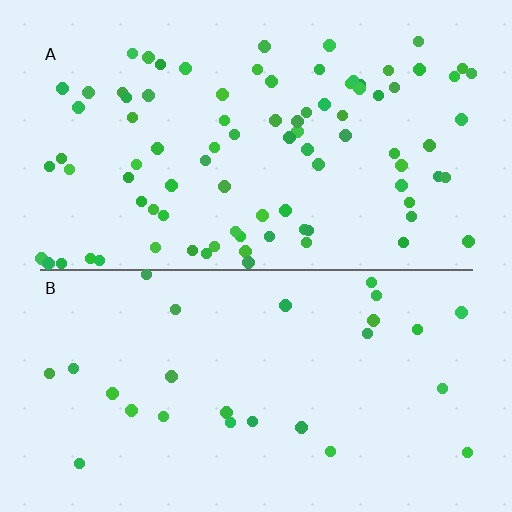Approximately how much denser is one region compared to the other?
Approximately 3.2× — region A over region B.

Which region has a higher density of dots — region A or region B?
A (the top).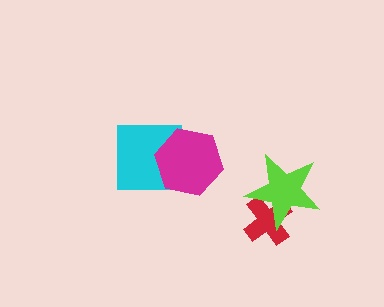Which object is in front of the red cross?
The lime star is in front of the red cross.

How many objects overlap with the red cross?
1 object overlaps with the red cross.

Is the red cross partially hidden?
Yes, it is partially covered by another shape.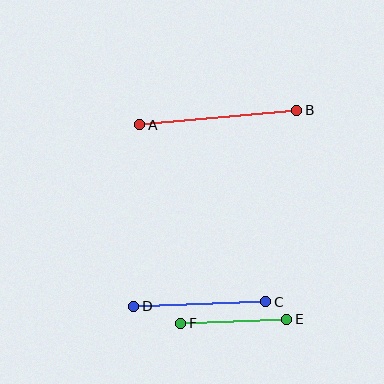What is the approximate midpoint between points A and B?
The midpoint is at approximately (218, 117) pixels.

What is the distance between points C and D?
The distance is approximately 132 pixels.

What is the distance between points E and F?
The distance is approximately 106 pixels.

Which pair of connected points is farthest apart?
Points A and B are farthest apart.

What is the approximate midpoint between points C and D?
The midpoint is at approximately (200, 304) pixels.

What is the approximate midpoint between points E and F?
The midpoint is at approximately (234, 321) pixels.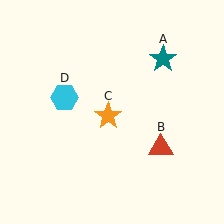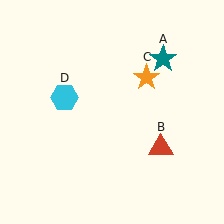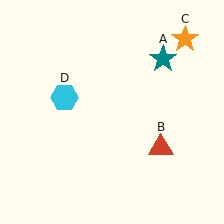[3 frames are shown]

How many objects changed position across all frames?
1 object changed position: orange star (object C).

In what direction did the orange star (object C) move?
The orange star (object C) moved up and to the right.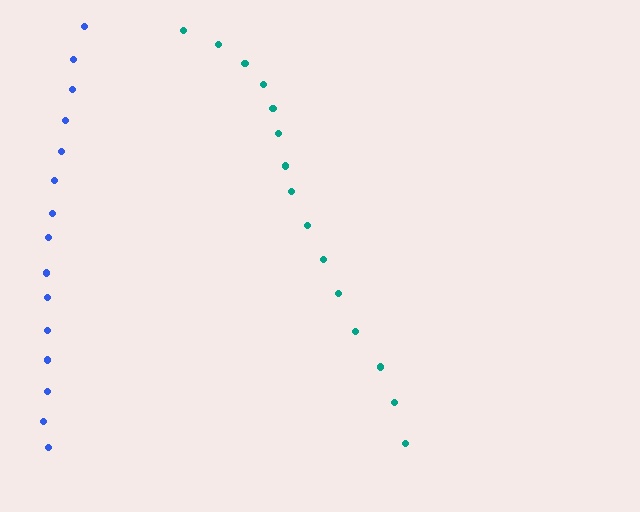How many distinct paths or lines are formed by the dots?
There are 2 distinct paths.